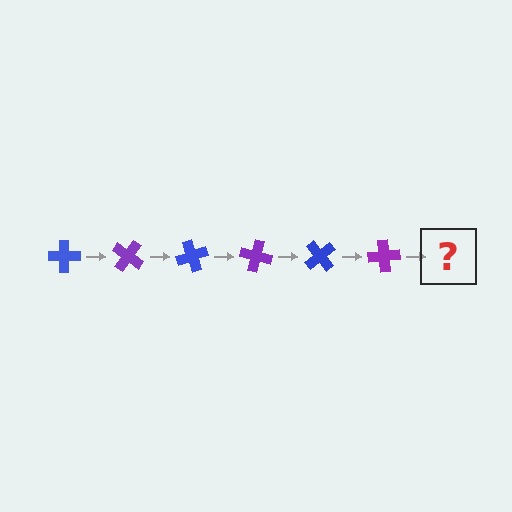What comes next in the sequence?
The next element should be a blue cross, rotated 210 degrees from the start.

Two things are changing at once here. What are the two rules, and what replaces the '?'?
The two rules are that it rotates 35 degrees each step and the color cycles through blue and purple. The '?' should be a blue cross, rotated 210 degrees from the start.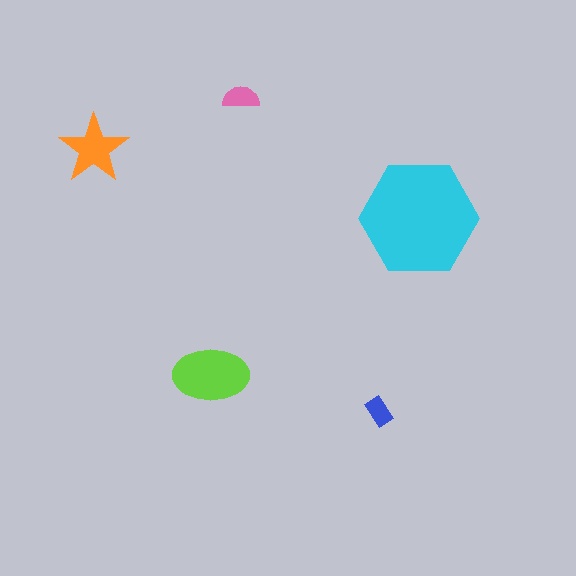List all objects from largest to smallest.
The cyan hexagon, the lime ellipse, the orange star, the pink semicircle, the blue rectangle.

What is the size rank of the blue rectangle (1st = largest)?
5th.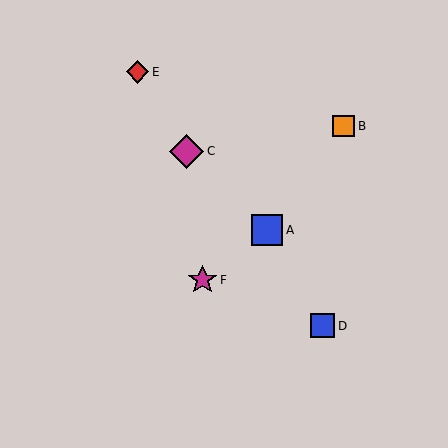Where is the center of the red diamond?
The center of the red diamond is at (137, 72).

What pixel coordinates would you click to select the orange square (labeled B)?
Click at (344, 126) to select the orange square B.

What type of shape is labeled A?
Shape A is a blue square.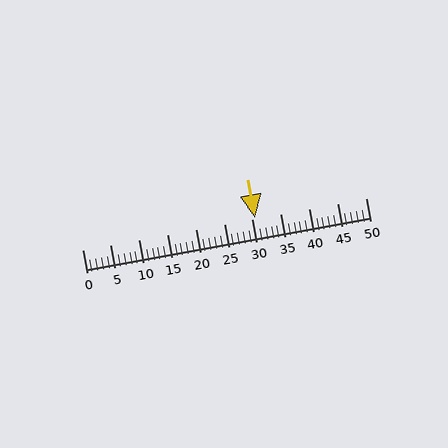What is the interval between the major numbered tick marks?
The major tick marks are spaced 5 units apart.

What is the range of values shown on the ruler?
The ruler shows values from 0 to 50.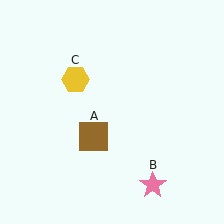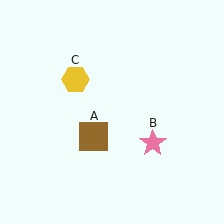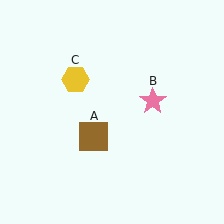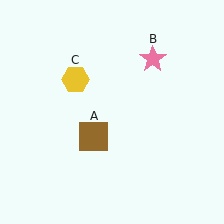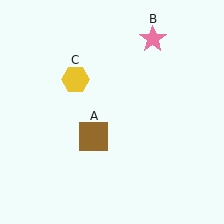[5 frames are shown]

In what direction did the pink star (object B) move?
The pink star (object B) moved up.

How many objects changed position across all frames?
1 object changed position: pink star (object B).